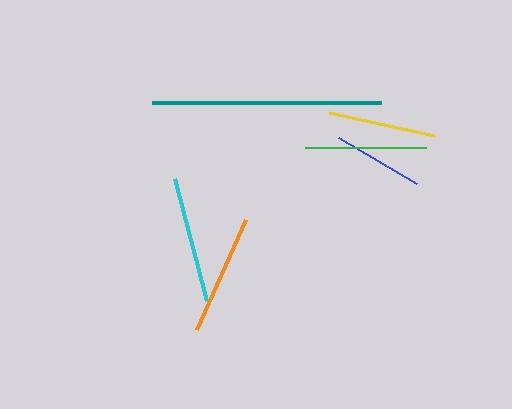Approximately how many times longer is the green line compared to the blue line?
The green line is approximately 1.3 times the length of the blue line.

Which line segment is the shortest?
The blue line is the shortest at approximately 90 pixels.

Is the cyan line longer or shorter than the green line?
The cyan line is longer than the green line.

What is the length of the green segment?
The green segment is approximately 121 pixels long.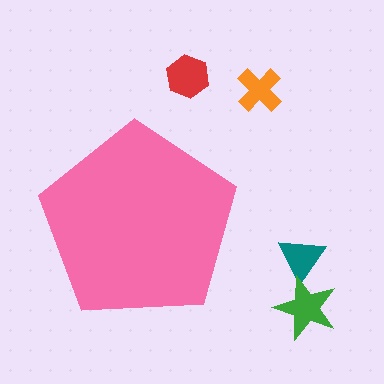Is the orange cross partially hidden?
No, the orange cross is fully visible.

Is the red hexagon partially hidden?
No, the red hexagon is fully visible.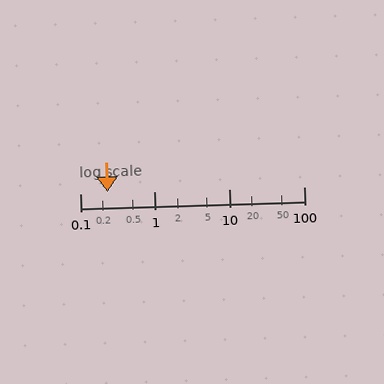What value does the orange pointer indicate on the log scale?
The pointer indicates approximately 0.23.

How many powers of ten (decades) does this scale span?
The scale spans 3 decades, from 0.1 to 100.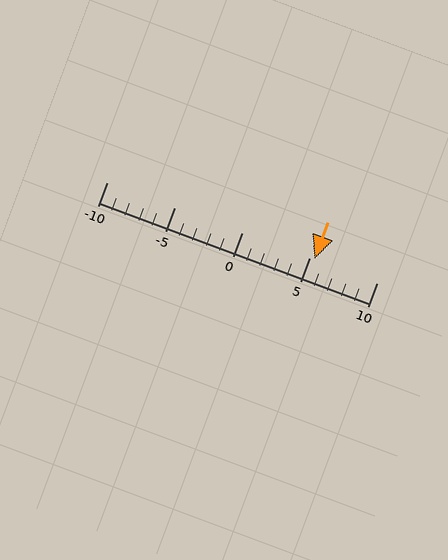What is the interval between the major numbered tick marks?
The major tick marks are spaced 5 units apart.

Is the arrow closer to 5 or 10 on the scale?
The arrow is closer to 5.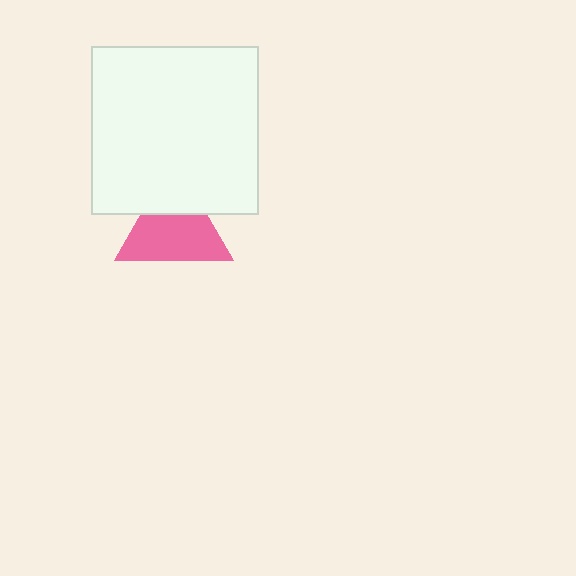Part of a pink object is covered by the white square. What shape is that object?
It is a triangle.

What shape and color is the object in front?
The object in front is a white square.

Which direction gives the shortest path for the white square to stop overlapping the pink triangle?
Moving up gives the shortest separation.